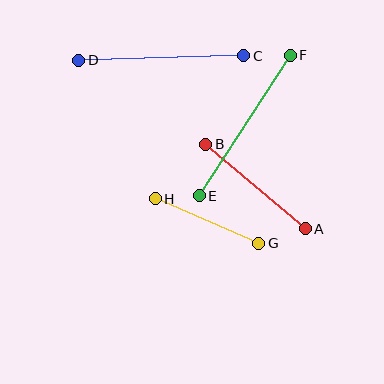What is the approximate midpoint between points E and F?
The midpoint is at approximately (245, 125) pixels.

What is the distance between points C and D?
The distance is approximately 165 pixels.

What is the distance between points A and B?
The distance is approximately 131 pixels.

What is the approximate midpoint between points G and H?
The midpoint is at approximately (207, 221) pixels.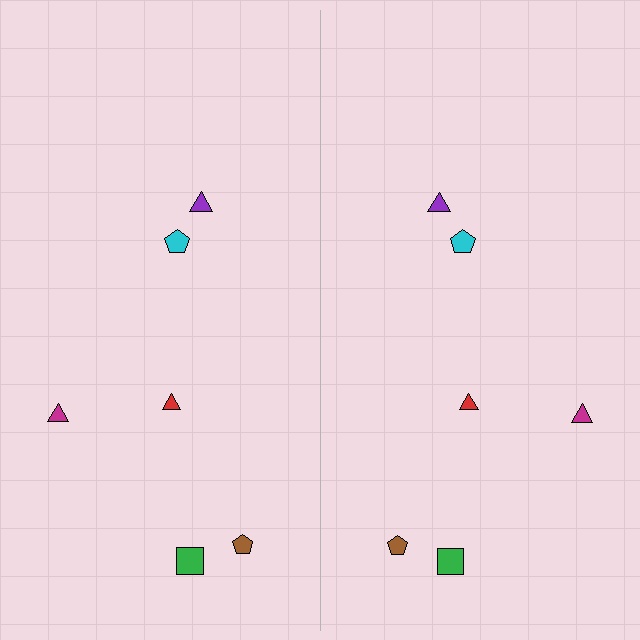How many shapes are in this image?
There are 12 shapes in this image.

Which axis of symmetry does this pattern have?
The pattern has a vertical axis of symmetry running through the center of the image.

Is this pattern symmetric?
Yes, this pattern has bilateral (reflection) symmetry.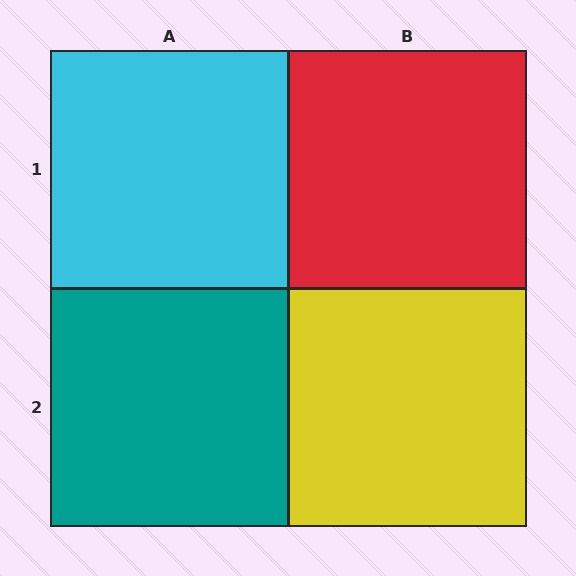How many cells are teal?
1 cell is teal.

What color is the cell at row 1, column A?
Cyan.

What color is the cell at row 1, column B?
Red.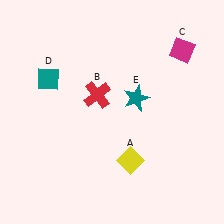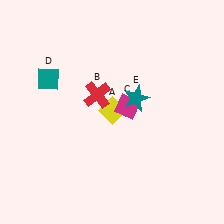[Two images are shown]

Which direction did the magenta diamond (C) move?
The magenta diamond (C) moved down.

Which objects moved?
The objects that moved are: the yellow diamond (A), the magenta diamond (C).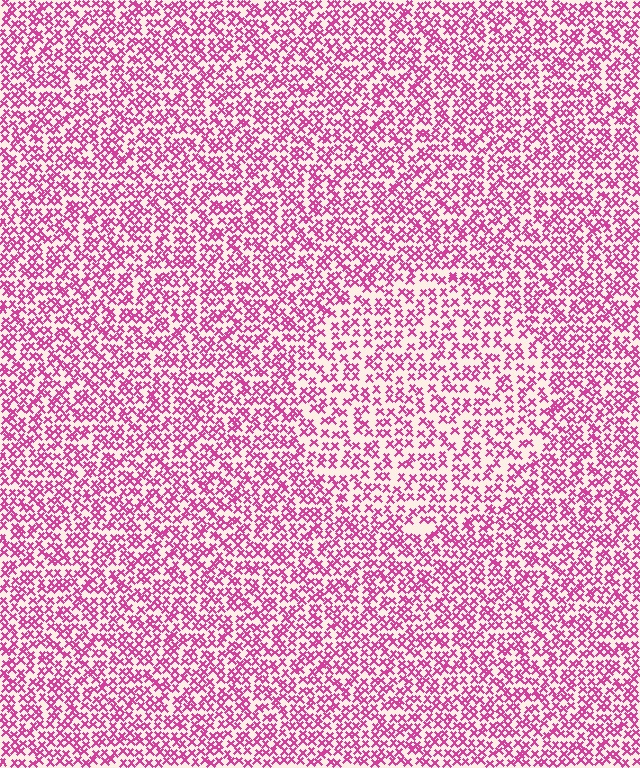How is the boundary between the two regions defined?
The boundary is defined by a change in element density (approximately 1.5x ratio). All elements are the same color, size, and shape.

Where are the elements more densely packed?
The elements are more densely packed outside the circle boundary.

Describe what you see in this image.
The image contains small magenta elements arranged at two different densities. A circle-shaped region is visible where the elements are less densely packed than the surrounding area.